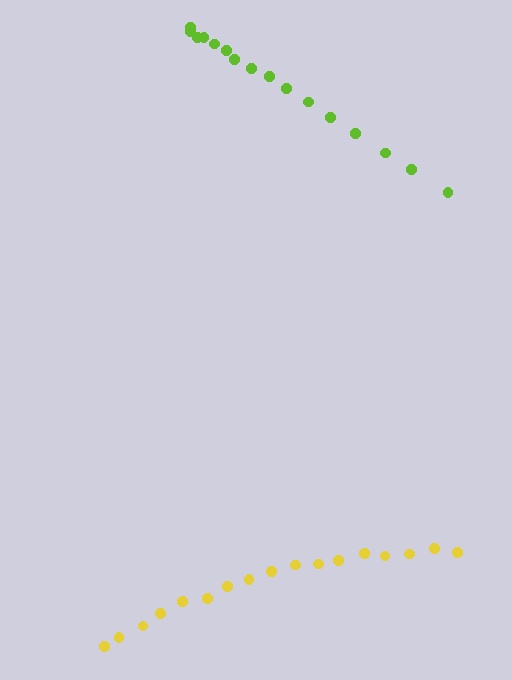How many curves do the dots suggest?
There are 2 distinct paths.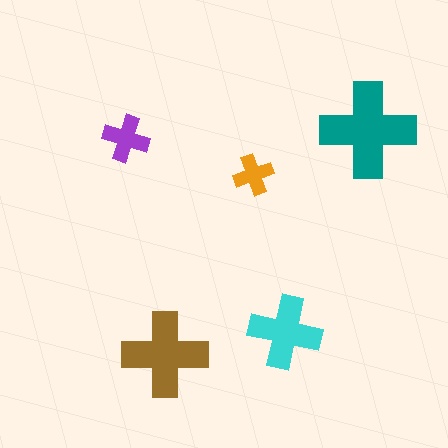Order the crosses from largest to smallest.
the teal one, the brown one, the cyan one, the purple one, the orange one.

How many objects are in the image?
There are 5 objects in the image.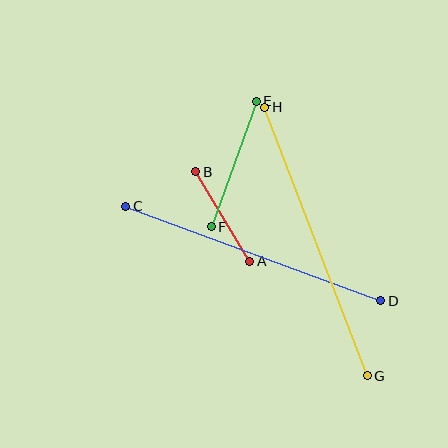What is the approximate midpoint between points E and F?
The midpoint is at approximately (234, 164) pixels.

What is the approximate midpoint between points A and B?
The midpoint is at approximately (223, 216) pixels.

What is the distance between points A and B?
The distance is approximately 105 pixels.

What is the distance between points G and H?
The distance is approximately 288 pixels.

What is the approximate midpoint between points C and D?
The midpoint is at approximately (253, 253) pixels.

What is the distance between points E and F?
The distance is approximately 133 pixels.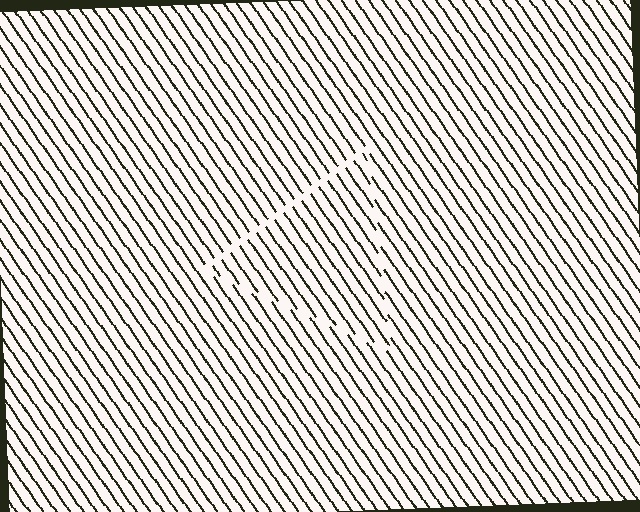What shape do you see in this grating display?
An illusory triangle. The interior of the shape contains the same grating, shifted by half a period — the contour is defined by the phase discontinuity where line-ends from the inner and outer gratings abut.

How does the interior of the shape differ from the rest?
The interior of the shape contains the same grating, shifted by half a period — the contour is defined by the phase discontinuity where line-ends from the inner and outer gratings abut.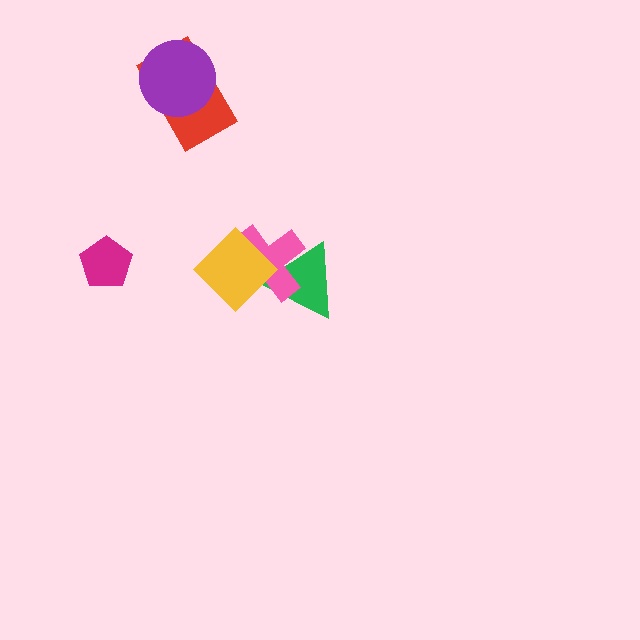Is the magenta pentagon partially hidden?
No, no other shape covers it.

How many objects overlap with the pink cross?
2 objects overlap with the pink cross.